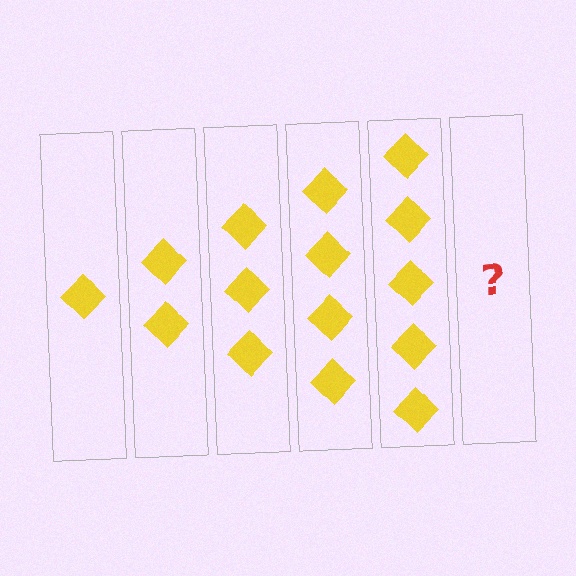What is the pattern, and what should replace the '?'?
The pattern is that each step adds one more diamond. The '?' should be 6 diamonds.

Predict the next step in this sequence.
The next step is 6 diamonds.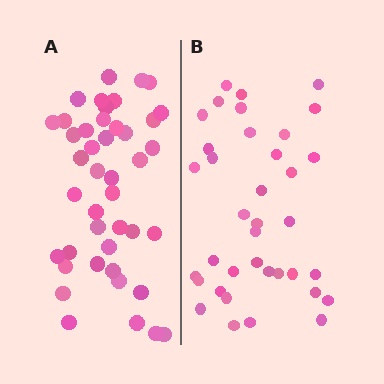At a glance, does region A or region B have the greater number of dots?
Region A (the left region) has more dots.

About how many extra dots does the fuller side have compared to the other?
Region A has about 6 more dots than region B.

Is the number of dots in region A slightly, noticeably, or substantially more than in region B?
Region A has only slightly more — the two regions are fairly close. The ratio is roughly 1.2 to 1.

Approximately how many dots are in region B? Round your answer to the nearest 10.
About 40 dots. (The exact count is 37, which rounds to 40.)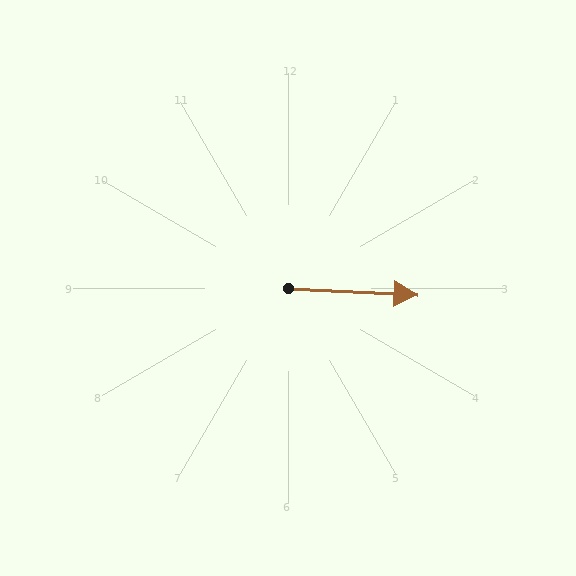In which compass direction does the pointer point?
East.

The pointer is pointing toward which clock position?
Roughly 3 o'clock.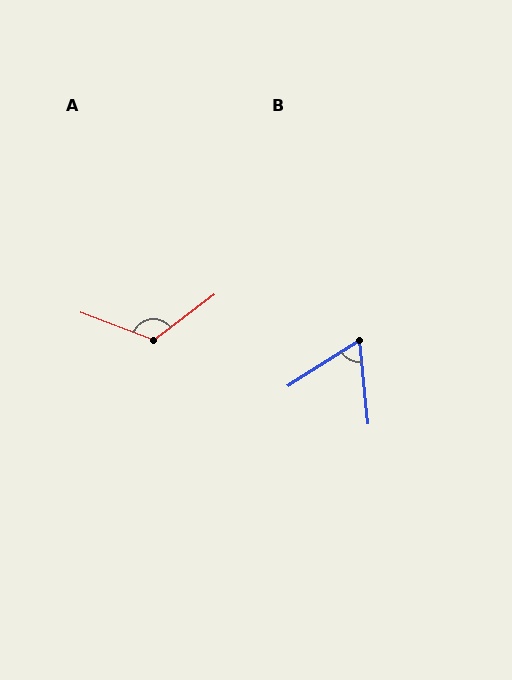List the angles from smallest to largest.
B (63°), A (121°).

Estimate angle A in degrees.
Approximately 121 degrees.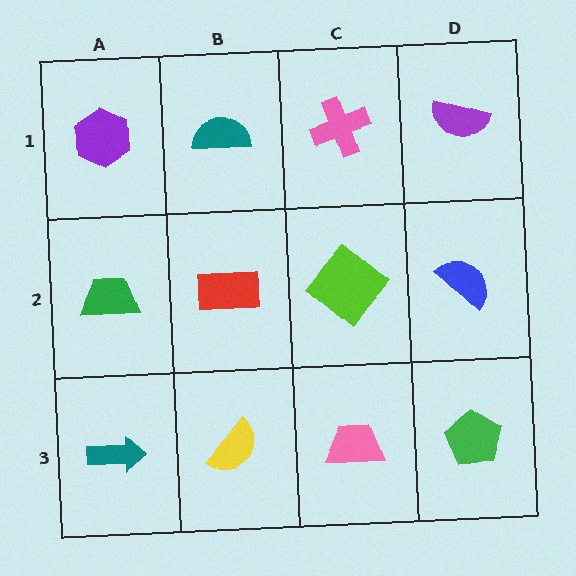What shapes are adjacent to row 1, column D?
A blue semicircle (row 2, column D), a pink cross (row 1, column C).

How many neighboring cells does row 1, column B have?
3.